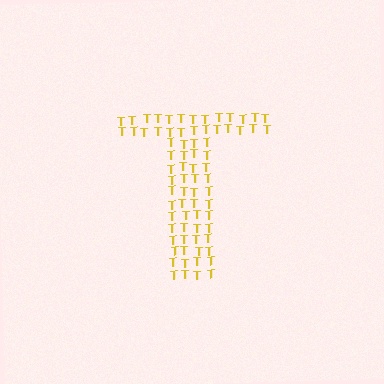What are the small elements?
The small elements are letter T's.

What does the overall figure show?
The overall figure shows the letter T.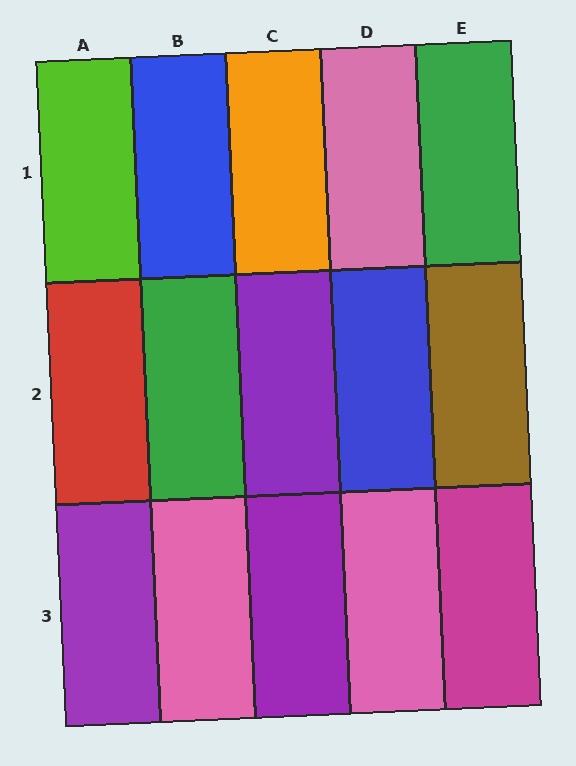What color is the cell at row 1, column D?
Pink.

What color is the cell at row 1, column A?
Lime.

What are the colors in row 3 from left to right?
Purple, pink, purple, pink, magenta.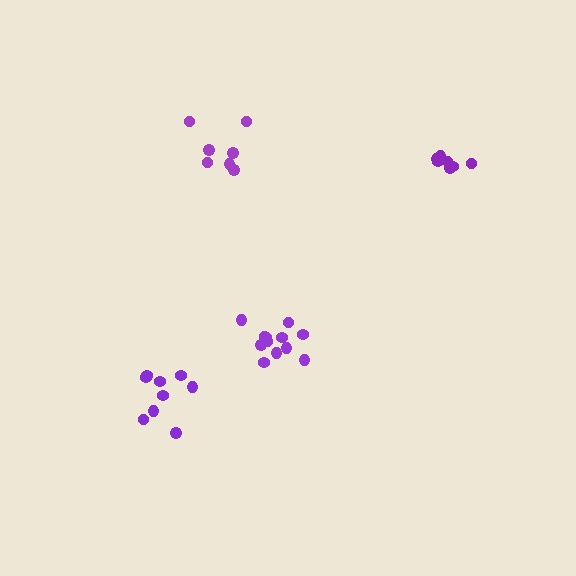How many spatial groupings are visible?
There are 4 spatial groupings.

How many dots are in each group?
Group 1: 7 dots, Group 2: 7 dots, Group 3: 9 dots, Group 4: 12 dots (35 total).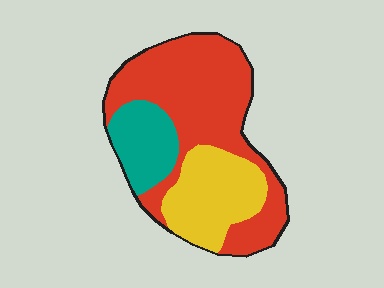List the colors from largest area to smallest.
From largest to smallest: red, yellow, teal.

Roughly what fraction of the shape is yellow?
Yellow takes up about one quarter (1/4) of the shape.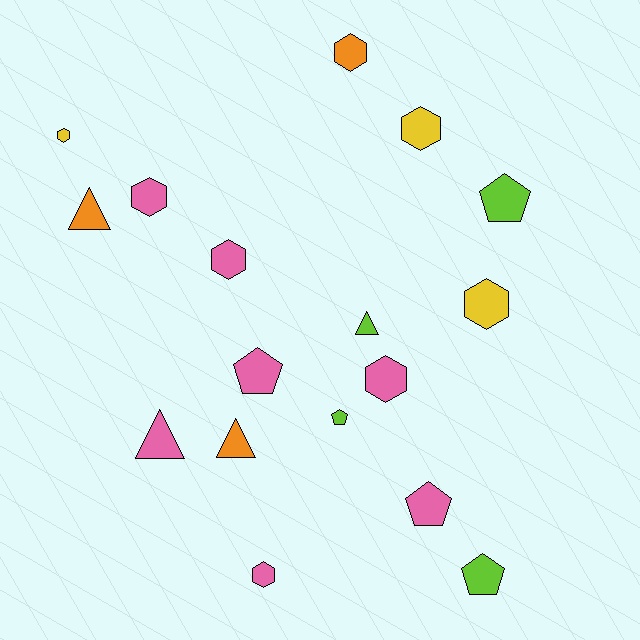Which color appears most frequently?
Pink, with 7 objects.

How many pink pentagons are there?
There are 2 pink pentagons.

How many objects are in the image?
There are 17 objects.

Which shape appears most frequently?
Hexagon, with 8 objects.